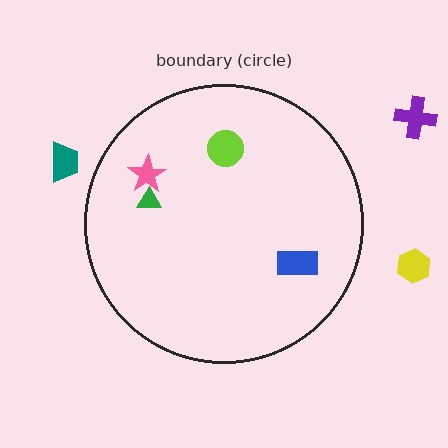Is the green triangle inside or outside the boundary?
Inside.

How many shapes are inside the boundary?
4 inside, 3 outside.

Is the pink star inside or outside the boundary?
Inside.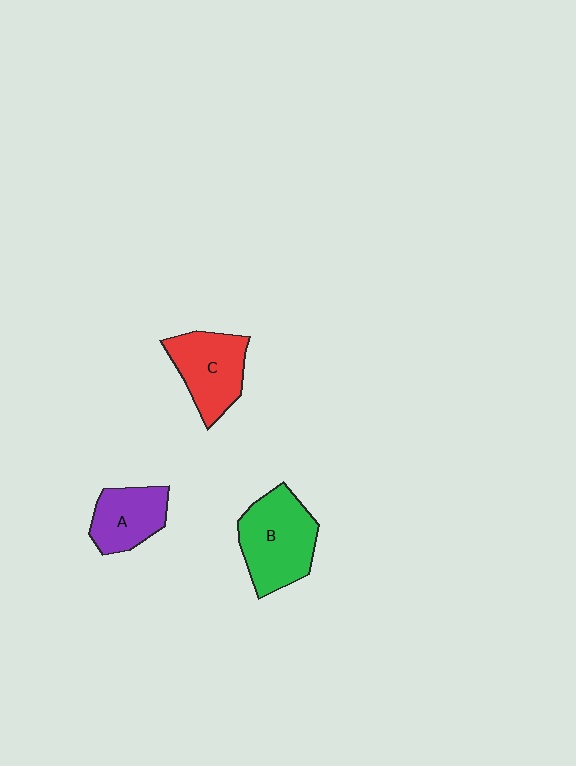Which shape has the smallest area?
Shape A (purple).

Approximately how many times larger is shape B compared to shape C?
Approximately 1.2 times.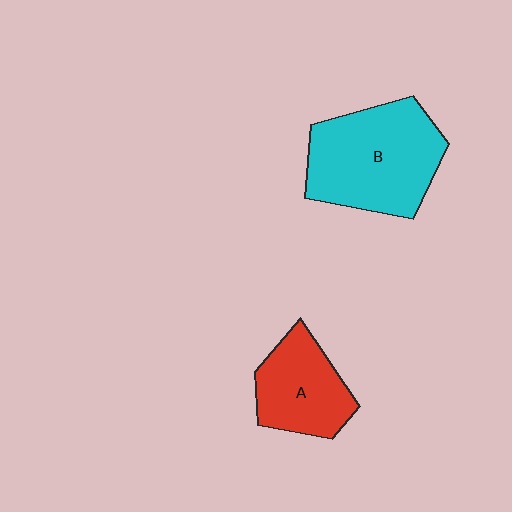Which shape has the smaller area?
Shape A (red).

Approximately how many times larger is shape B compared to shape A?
Approximately 1.6 times.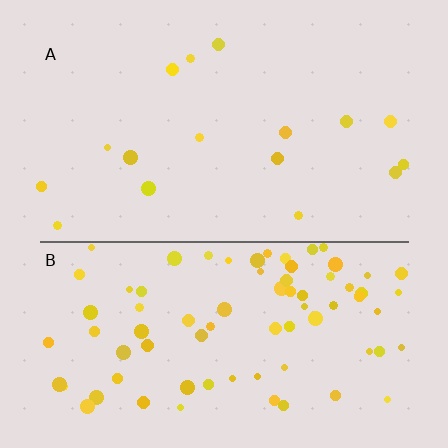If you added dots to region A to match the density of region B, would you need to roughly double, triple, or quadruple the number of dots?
Approximately quadruple.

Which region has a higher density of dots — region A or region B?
B (the bottom).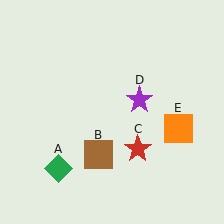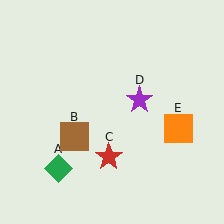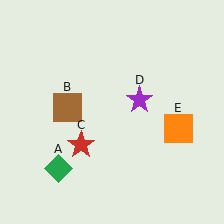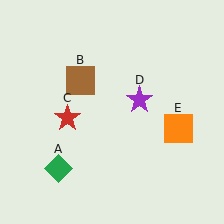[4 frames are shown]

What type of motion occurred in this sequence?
The brown square (object B), red star (object C) rotated clockwise around the center of the scene.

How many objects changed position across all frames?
2 objects changed position: brown square (object B), red star (object C).